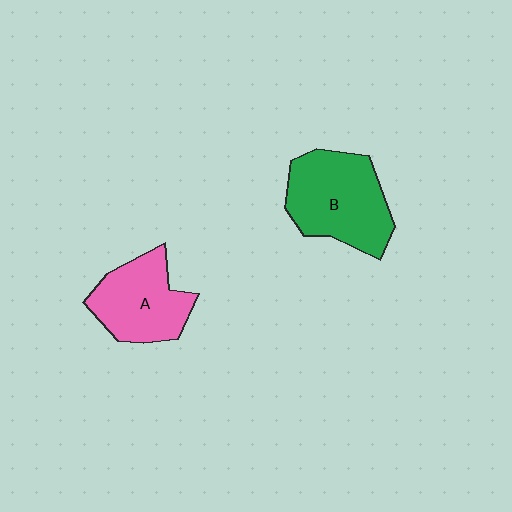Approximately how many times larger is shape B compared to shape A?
Approximately 1.2 times.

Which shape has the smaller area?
Shape A (pink).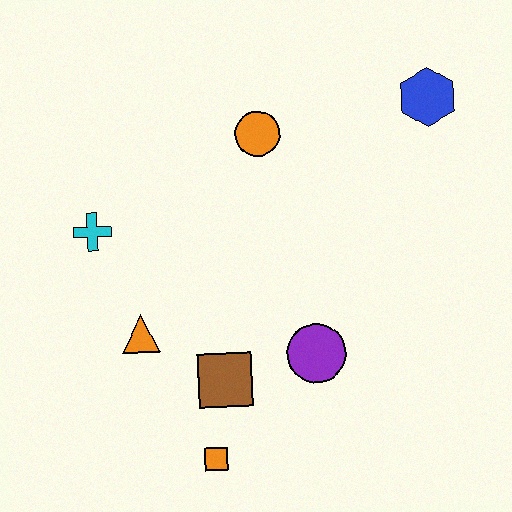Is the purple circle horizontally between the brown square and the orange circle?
No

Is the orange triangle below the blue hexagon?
Yes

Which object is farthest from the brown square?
The blue hexagon is farthest from the brown square.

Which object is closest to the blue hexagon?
The orange circle is closest to the blue hexagon.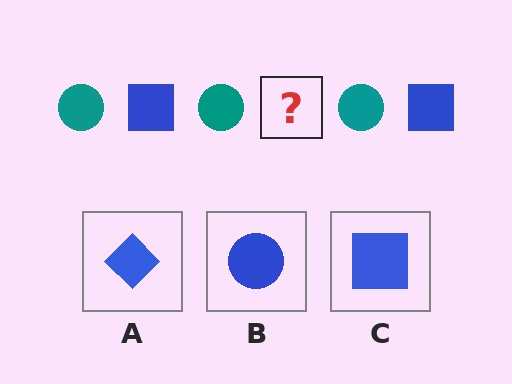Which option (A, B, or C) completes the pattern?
C.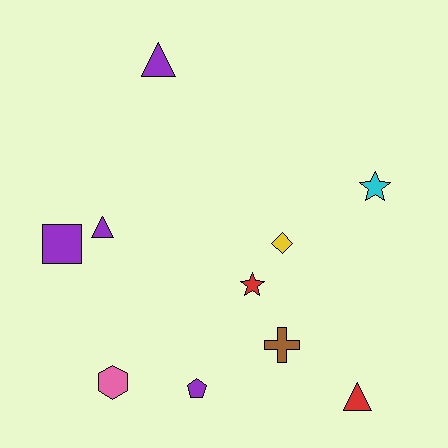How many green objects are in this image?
There are no green objects.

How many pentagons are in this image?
There is 1 pentagon.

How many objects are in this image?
There are 10 objects.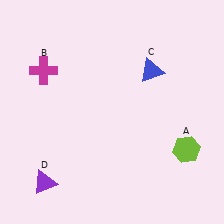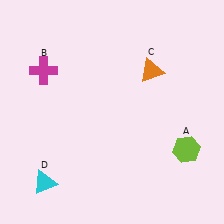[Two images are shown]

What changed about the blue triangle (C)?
In Image 1, C is blue. In Image 2, it changed to orange.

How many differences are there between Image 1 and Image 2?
There are 2 differences between the two images.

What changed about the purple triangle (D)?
In Image 1, D is purple. In Image 2, it changed to cyan.